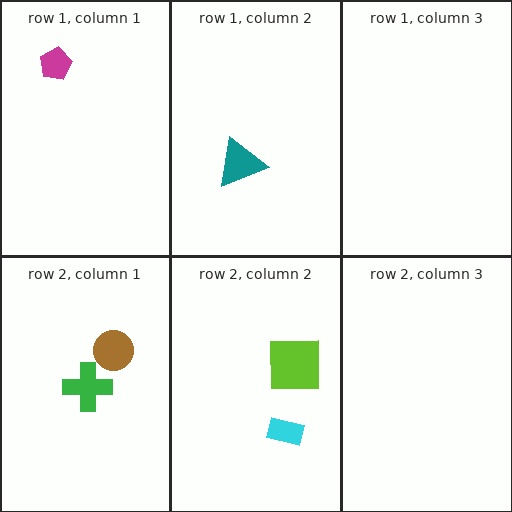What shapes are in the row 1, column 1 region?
The magenta pentagon.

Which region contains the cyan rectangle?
The row 2, column 2 region.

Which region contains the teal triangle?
The row 1, column 2 region.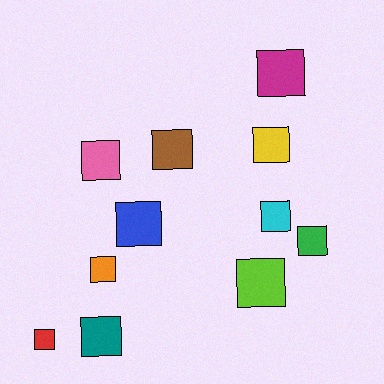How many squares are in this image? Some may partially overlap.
There are 11 squares.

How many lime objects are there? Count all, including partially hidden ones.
There is 1 lime object.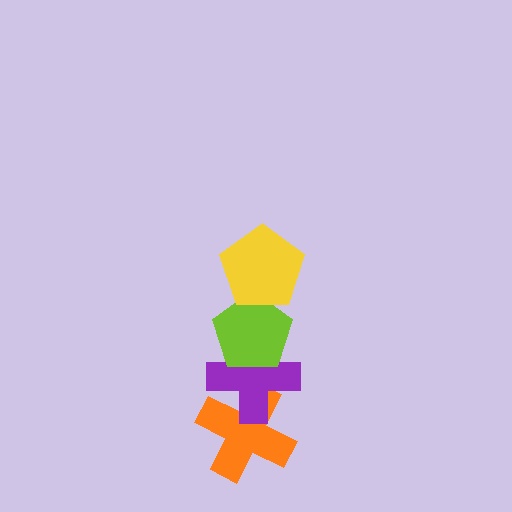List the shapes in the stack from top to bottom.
From top to bottom: the yellow pentagon, the lime pentagon, the purple cross, the orange cross.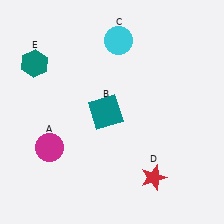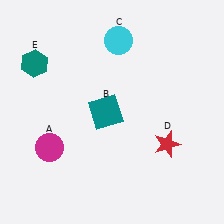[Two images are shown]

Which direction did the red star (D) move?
The red star (D) moved up.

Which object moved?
The red star (D) moved up.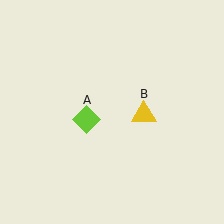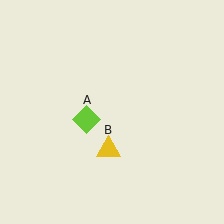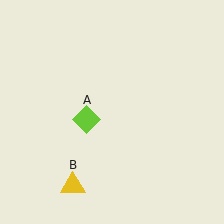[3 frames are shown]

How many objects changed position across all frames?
1 object changed position: yellow triangle (object B).